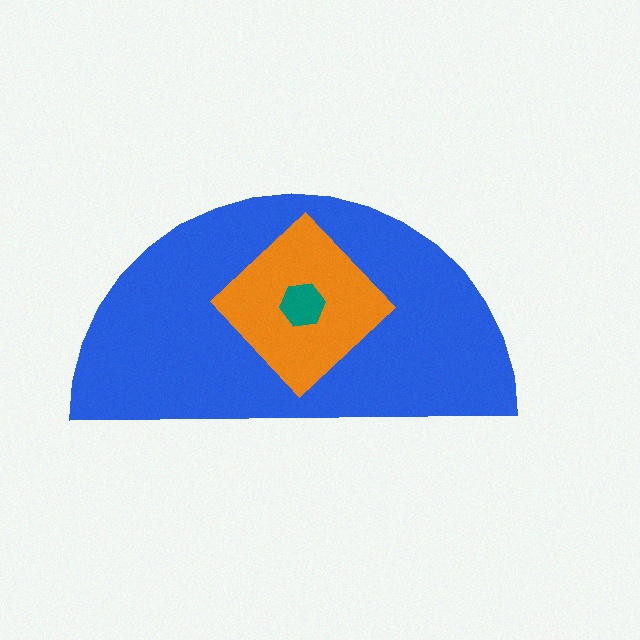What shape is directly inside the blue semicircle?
The orange diamond.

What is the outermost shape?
The blue semicircle.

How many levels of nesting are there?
3.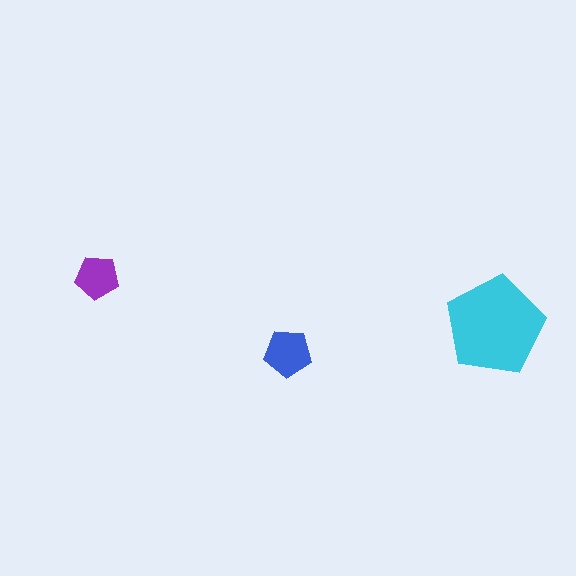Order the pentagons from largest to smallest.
the cyan one, the blue one, the purple one.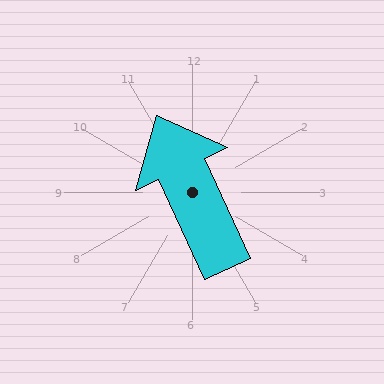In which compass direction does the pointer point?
Northwest.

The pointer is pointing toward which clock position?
Roughly 11 o'clock.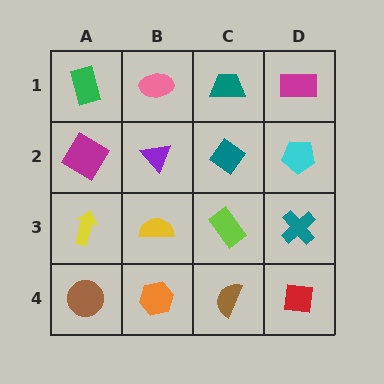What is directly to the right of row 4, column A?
An orange hexagon.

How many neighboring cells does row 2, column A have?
3.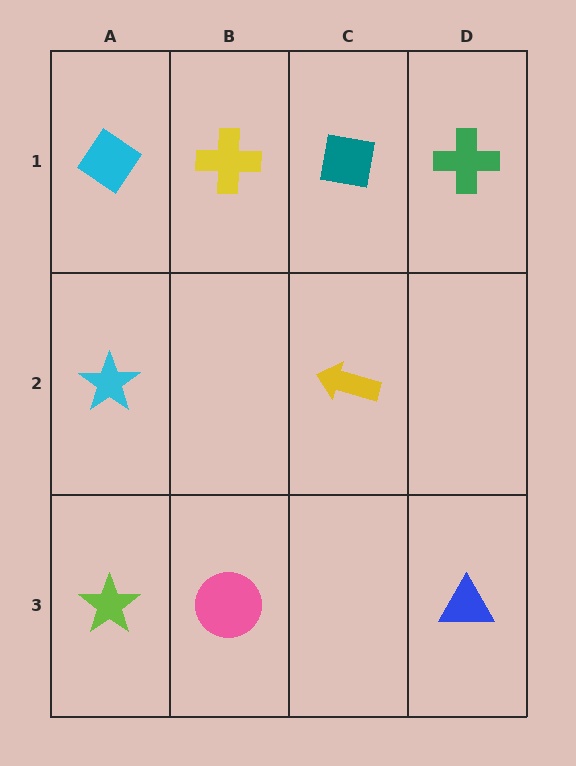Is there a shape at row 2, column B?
No, that cell is empty.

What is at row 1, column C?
A teal square.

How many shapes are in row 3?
3 shapes.